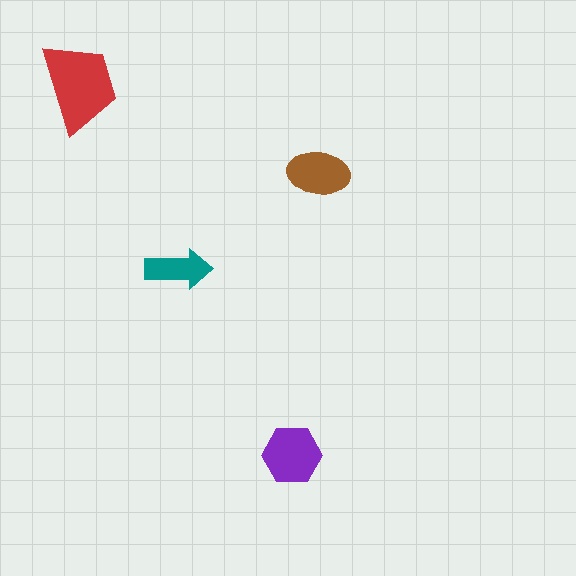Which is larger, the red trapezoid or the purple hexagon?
The red trapezoid.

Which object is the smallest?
The teal arrow.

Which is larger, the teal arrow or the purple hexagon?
The purple hexagon.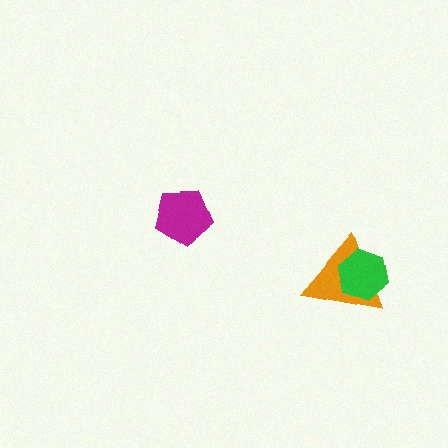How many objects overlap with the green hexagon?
1 object overlaps with the green hexagon.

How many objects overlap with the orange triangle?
1 object overlaps with the orange triangle.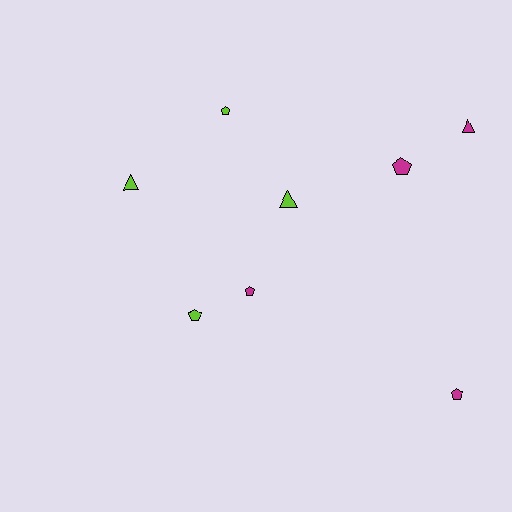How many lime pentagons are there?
There are 2 lime pentagons.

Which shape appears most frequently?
Pentagon, with 5 objects.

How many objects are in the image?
There are 8 objects.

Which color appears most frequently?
Lime, with 4 objects.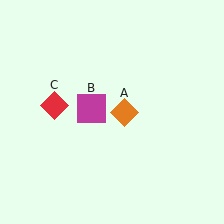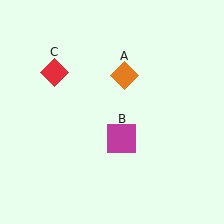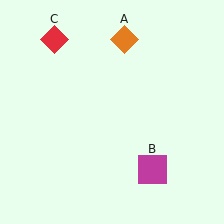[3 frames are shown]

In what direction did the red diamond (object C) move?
The red diamond (object C) moved up.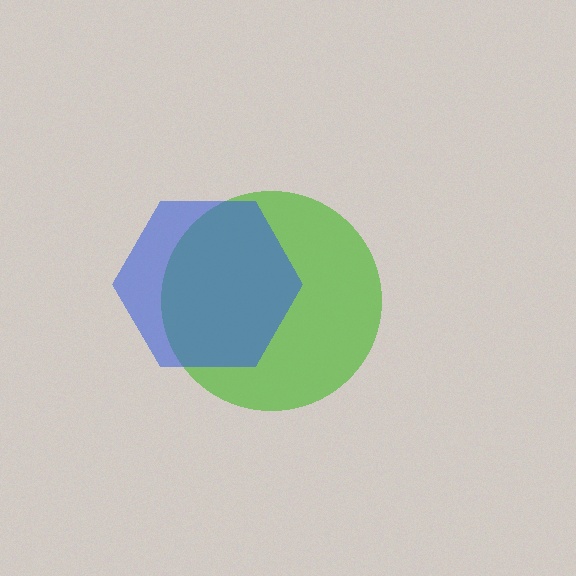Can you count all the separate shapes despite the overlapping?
Yes, there are 2 separate shapes.